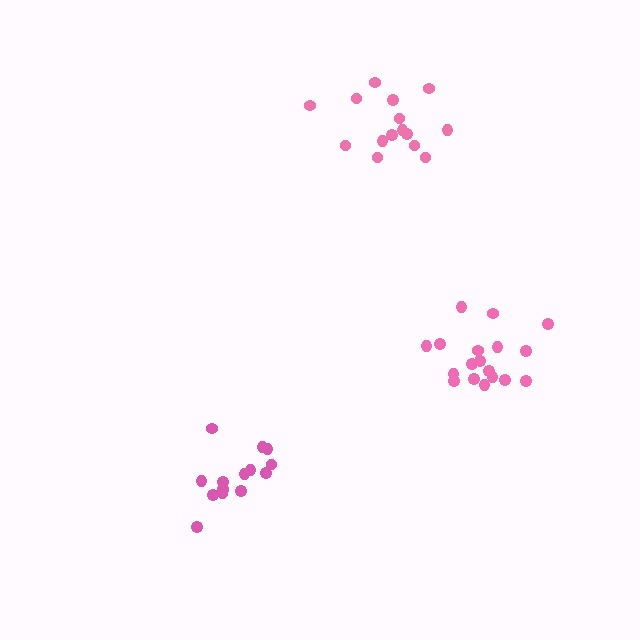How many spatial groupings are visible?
There are 3 spatial groupings.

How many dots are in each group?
Group 1: 14 dots, Group 2: 15 dots, Group 3: 18 dots (47 total).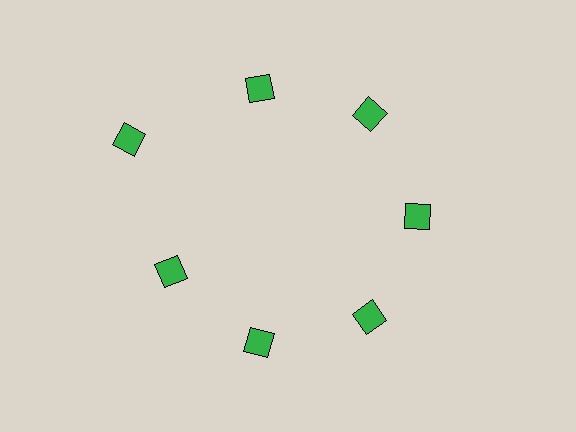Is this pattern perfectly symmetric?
No. The 7 green diamonds are arranged in a ring, but one element near the 10 o'clock position is pushed outward from the center, breaking the 7-fold rotational symmetry.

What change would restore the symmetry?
The symmetry would be restored by moving it inward, back onto the ring so that all 7 diamonds sit at equal angles and equal distance from the center.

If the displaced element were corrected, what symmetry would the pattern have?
It would have 7-fold rotational symmetry — the pattern would map onto itself every 51 degrees.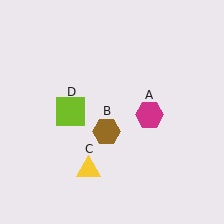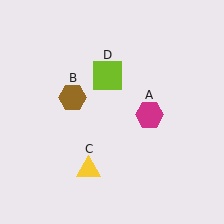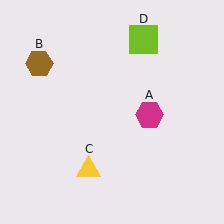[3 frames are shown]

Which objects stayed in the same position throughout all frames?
Magenta hexagon (object A) and yellow triangle (object C) remained stationary.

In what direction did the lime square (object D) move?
The lime square (object D) moved up and to the right.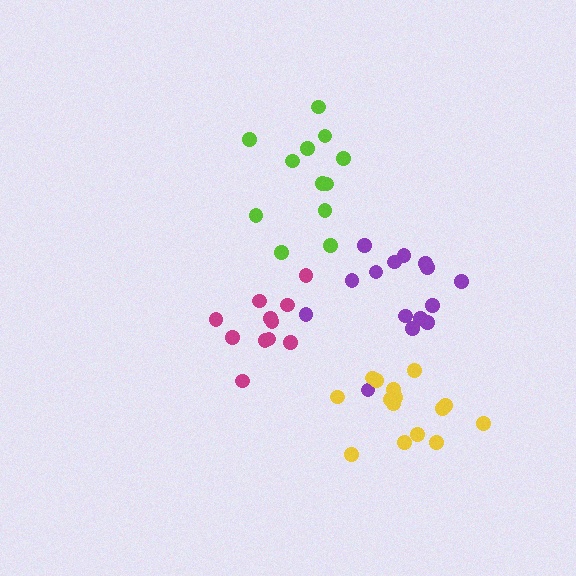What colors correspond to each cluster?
The clusters are colored: purple, magenta, lime, yellow.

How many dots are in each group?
Group 1: 15 dots, Group 2: 11 dots, Group 3: 12 dots, Group 4: 15 dots (53 total).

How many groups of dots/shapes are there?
There are 4 groups.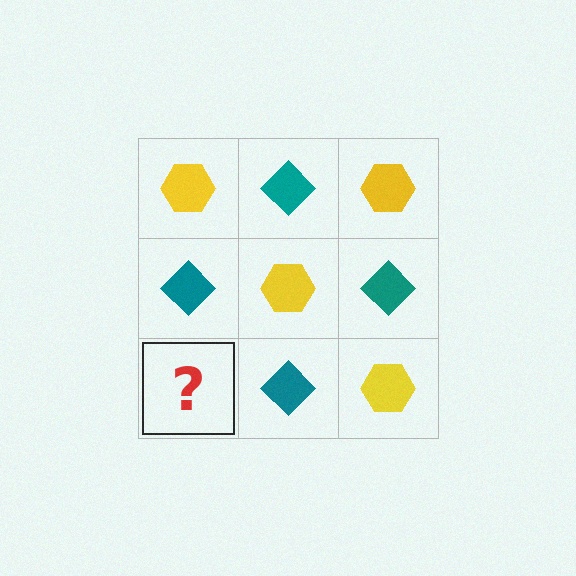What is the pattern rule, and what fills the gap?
The rule is that it alternates yellow hexagon and teal diamond in a checkerboard pattern. The gap should be filled with a yellow hexagon.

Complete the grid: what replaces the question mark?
The question mark should be replaced with a yellow hexagon.